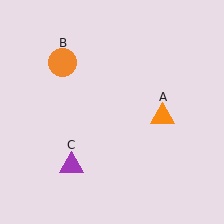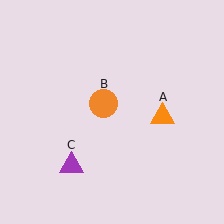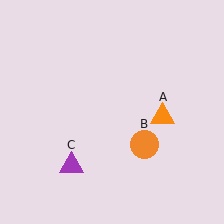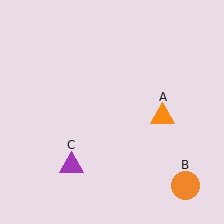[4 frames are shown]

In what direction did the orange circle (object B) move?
The orange circle (object B) moved down and to the right.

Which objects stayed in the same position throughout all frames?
Orange triangle (object A) and purple triangle (object C) remained stationary.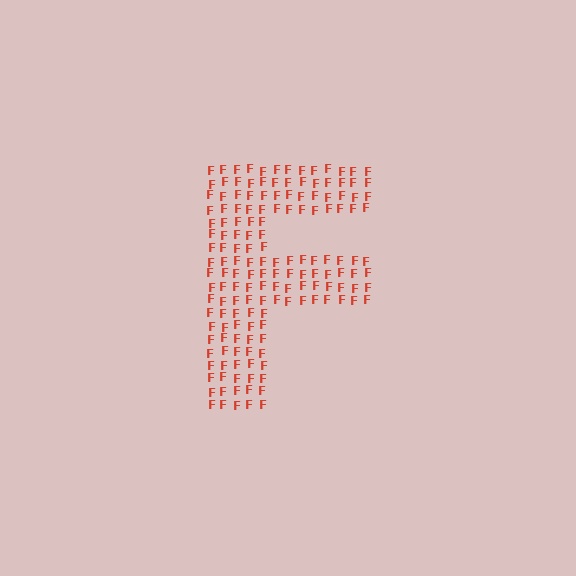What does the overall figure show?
The overall figure shows the letter F.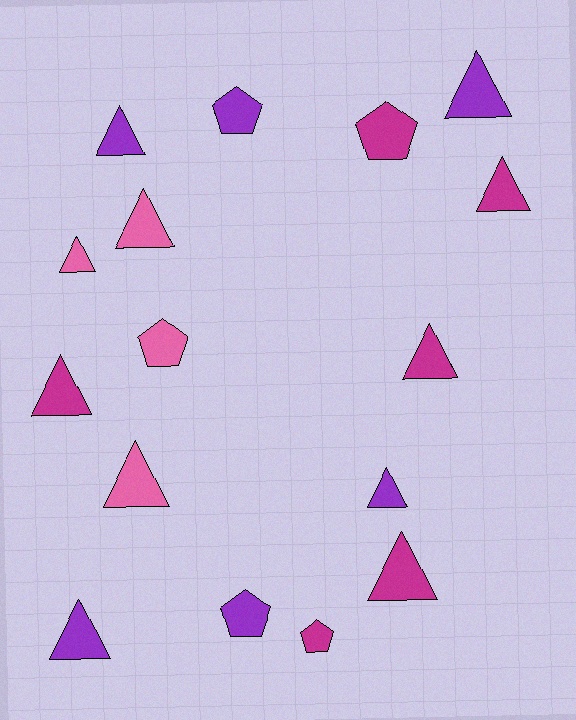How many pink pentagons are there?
There is 1 pink pentagon.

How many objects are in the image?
There are 16 objects.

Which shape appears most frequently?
Triangle, with 11 objects.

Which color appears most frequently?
Purple, with 6 objects.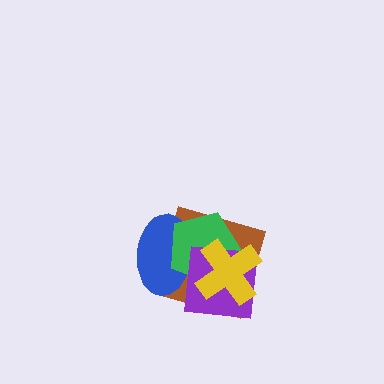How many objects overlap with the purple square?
4 objects overlap with the purple square.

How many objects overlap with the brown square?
4 objects overlap with the brown square.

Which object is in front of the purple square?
The yellow cross is in front of the purple square.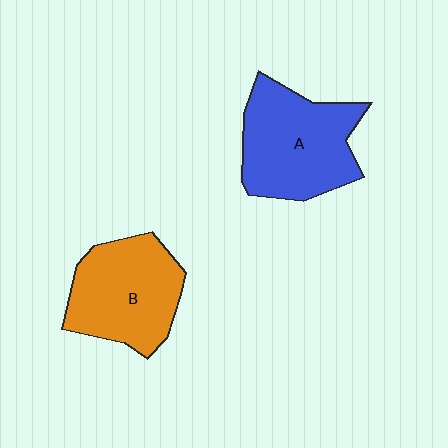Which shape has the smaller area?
Shape B (orange).